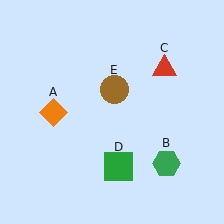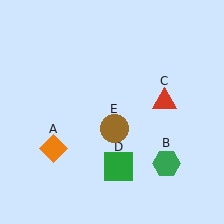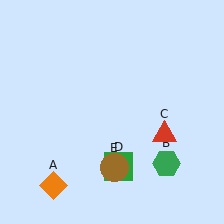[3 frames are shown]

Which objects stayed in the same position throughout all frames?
Green hexagon (object B) and green square (object D) remained stationary.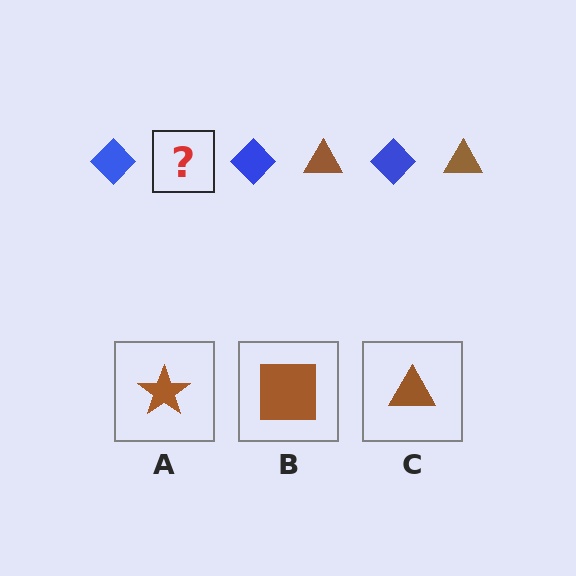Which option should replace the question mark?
Option C.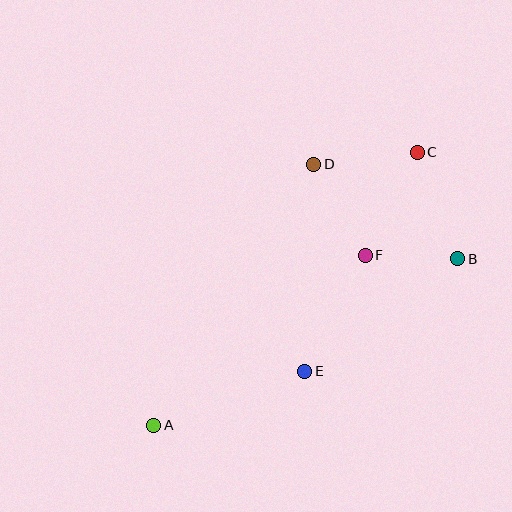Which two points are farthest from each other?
Points A and C are farthest from each other.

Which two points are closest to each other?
Points B and F are closest to each other.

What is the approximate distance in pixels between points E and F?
The distance between E and F is approximately 131 pixels.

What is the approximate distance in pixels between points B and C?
The distance between B and C is approximately 114 pixels.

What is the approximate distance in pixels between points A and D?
The distance between A and D is approximately 306 pixels.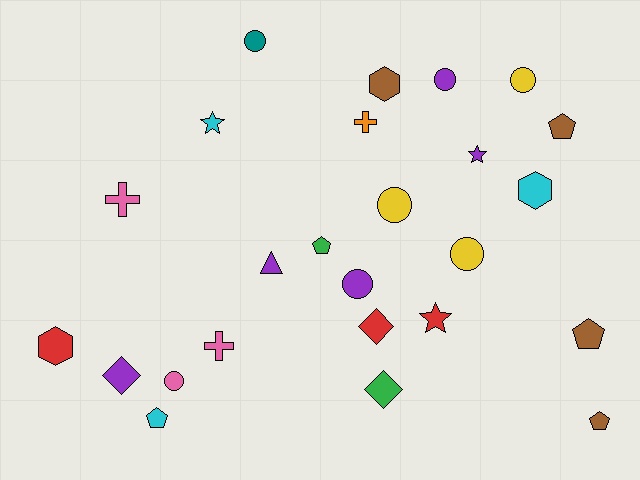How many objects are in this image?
There are 25 objects.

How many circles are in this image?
There are 7 circles.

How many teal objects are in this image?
There is 1 teal object.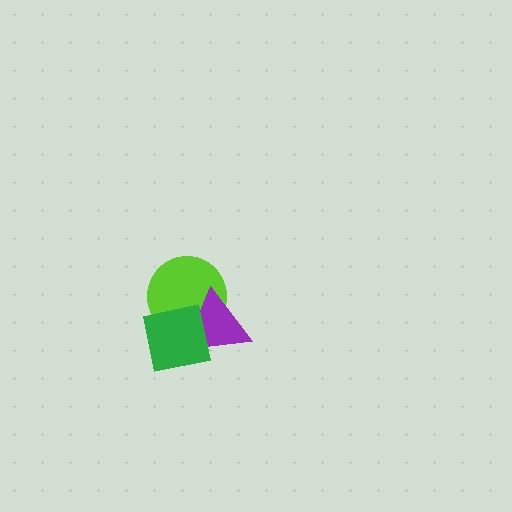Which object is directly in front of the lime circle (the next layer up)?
The purple triangle is directly in front of the lime circle.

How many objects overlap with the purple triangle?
2 objects overlap with the purple triangle.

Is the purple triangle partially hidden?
Yes, it is partially covered by another shape.